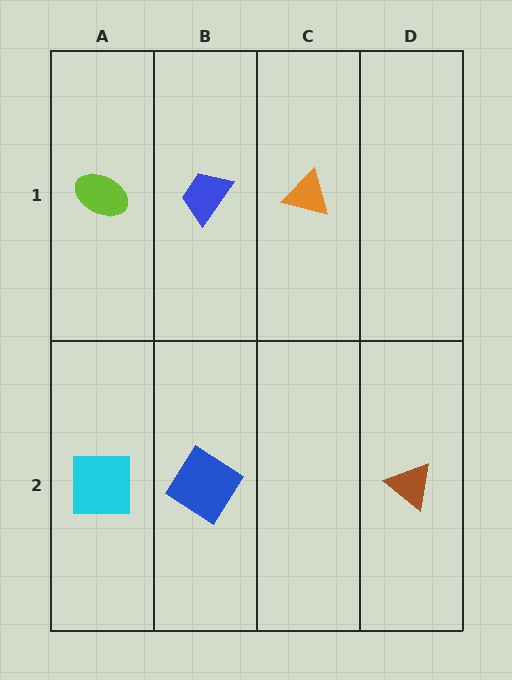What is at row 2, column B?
A blue diamond.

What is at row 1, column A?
A lime ellipse.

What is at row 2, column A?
A cyan square.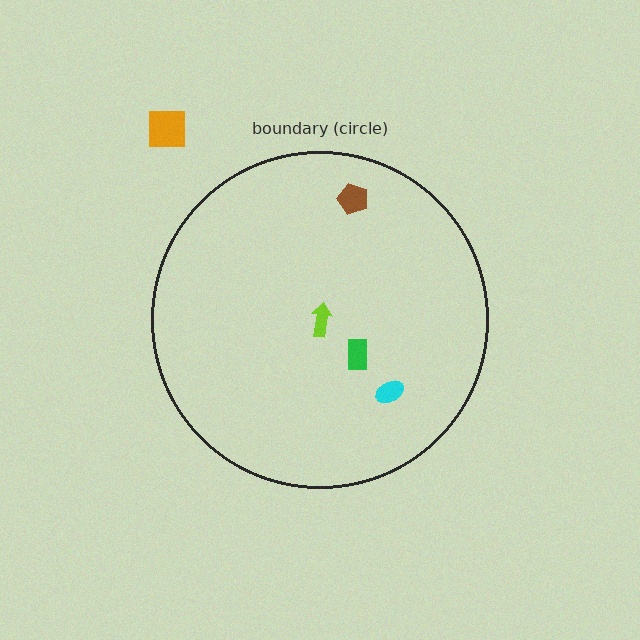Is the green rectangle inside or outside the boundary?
Inside.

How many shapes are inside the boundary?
4 inside, 1 outside.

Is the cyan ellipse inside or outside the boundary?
Inside.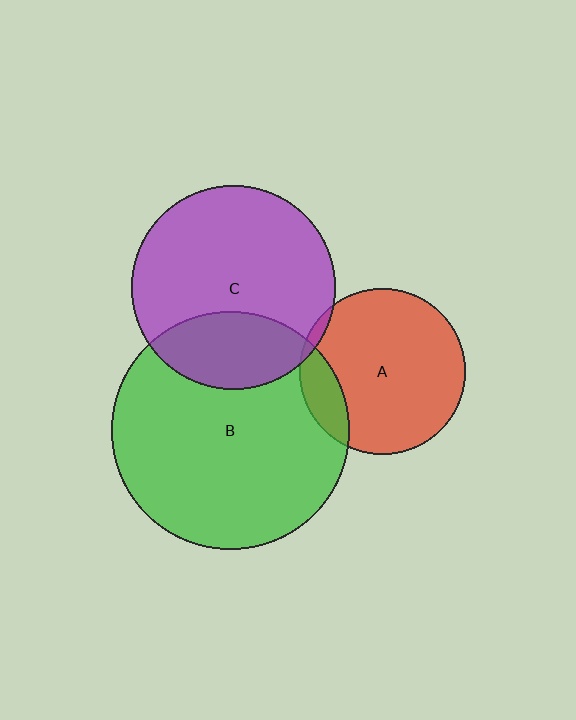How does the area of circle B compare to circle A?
Approximately 2.1 times.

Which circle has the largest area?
Circle B (green).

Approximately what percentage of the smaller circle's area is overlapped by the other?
Approximately 5%.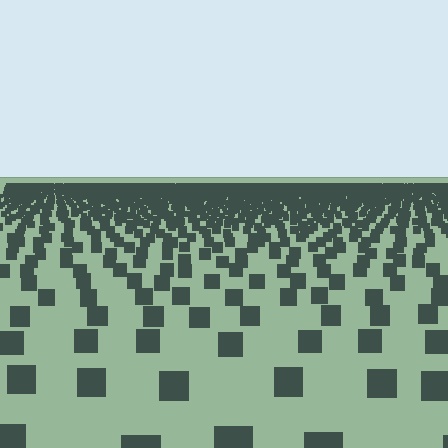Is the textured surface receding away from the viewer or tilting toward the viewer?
The surface is receding away from the viewer. Texture elements get smaller and denser toward the top.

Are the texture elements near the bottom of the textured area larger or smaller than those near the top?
Larger. Near the bottom, elements are closer to the viewer and appear at a bigger on-screen size.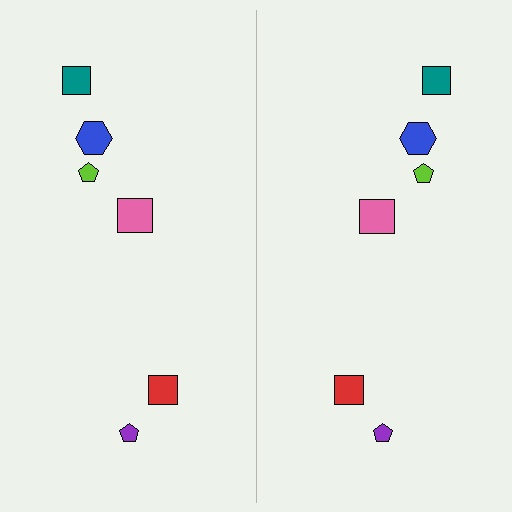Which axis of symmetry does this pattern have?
The pattern has a vertical axis of symmetry running through the center of the image.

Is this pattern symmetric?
Yes, this pattern has bilateral (reflection) symmetry.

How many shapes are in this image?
There are 12 shapes in this image.